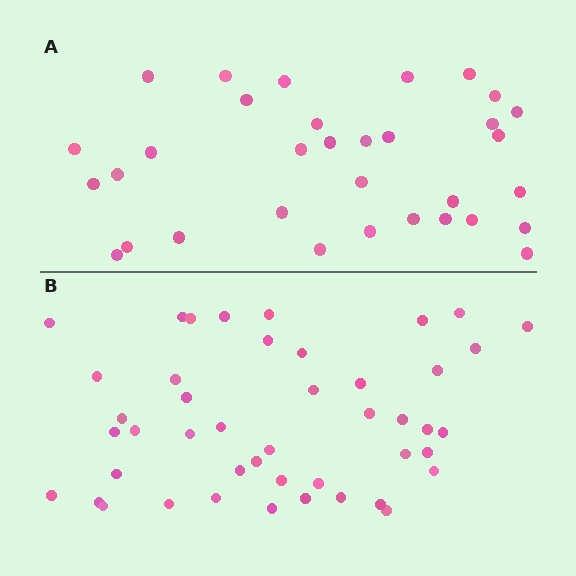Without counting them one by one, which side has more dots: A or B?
Region B (the bottom region) has more dots.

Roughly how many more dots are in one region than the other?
Region B has roughly 12 or so more dots than region A.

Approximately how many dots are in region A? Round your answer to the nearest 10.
About 30 dots. (The exact count is 33, which rounds to 30.)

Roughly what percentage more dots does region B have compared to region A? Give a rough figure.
About 35% more.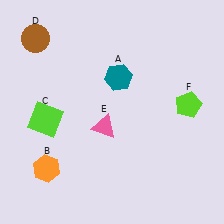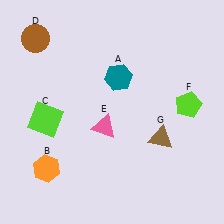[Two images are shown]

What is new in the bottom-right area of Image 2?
A brown triangle (G) was added in the bottom-right area of Image 2.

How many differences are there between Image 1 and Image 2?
There is 1 difference between the two images.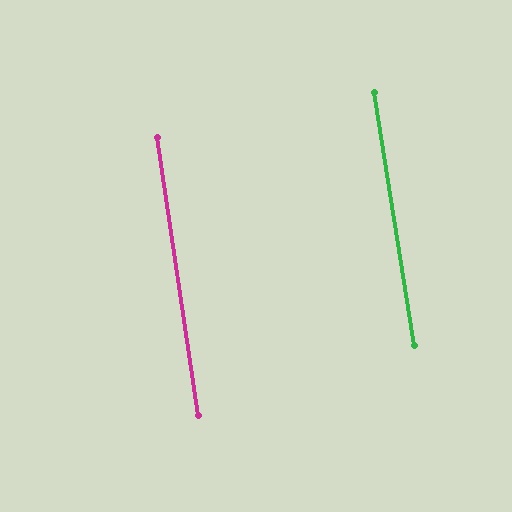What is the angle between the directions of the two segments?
Approximately 0 degrees.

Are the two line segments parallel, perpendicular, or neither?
Parallel — their directions differ by only 0.5°.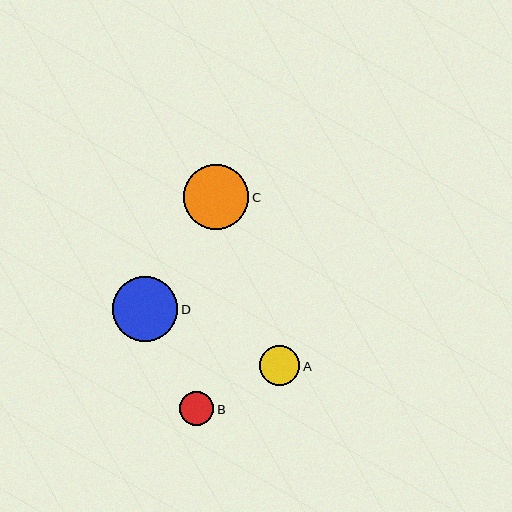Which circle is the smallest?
Circle B is the smallest with a size of approximately 34 pixels.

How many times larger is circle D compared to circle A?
Circle D is approximately 1.6 times the size of circle A.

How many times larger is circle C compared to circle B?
Circle C is approximately 1.9 times the size of circle B.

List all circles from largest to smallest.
From largest to smallest: D, C, A, B.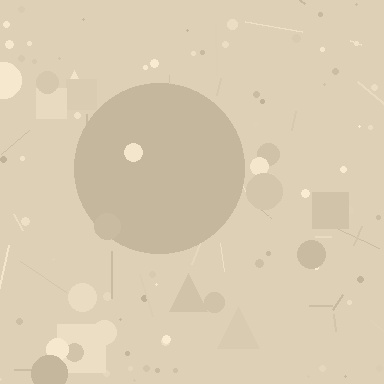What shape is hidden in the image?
A circle is hidden in the image.